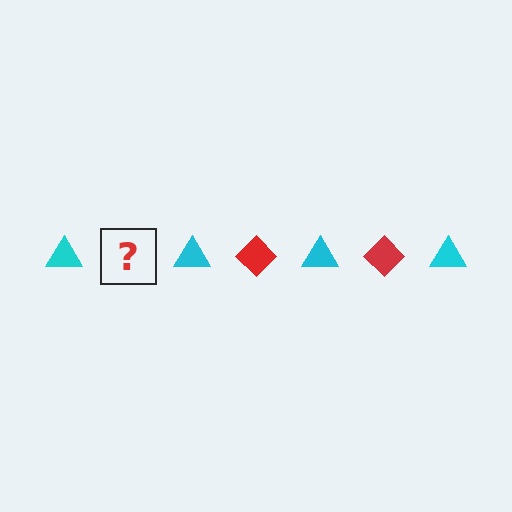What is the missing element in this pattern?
The missing element is a red diamond.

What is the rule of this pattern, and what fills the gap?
The rule is that the pattern alternates between cyan triangle and red diamond. The gap should be filled with a red diamond.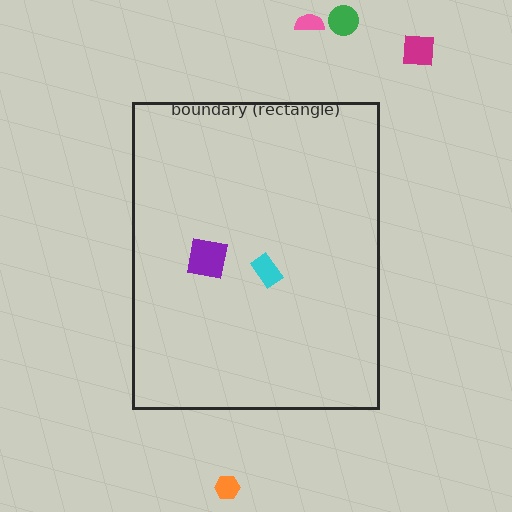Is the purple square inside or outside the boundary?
Inside.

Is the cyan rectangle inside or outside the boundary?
Inside.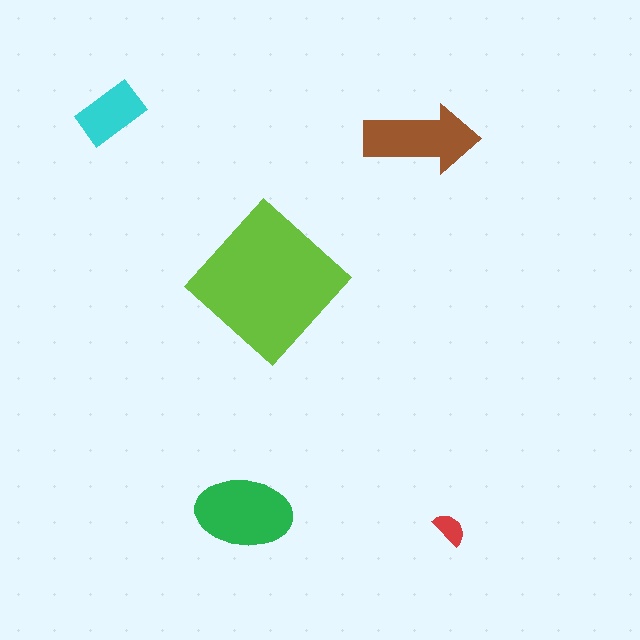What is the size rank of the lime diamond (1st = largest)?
1st.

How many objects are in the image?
There are 5 objects in the image.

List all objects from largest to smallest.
The lime diamond, the green ellipse, the brown arrow, the cyan rectangle, the red semicircle.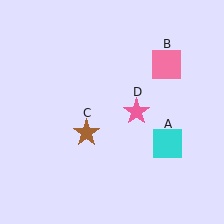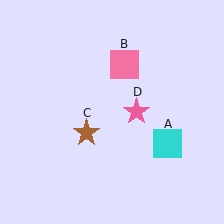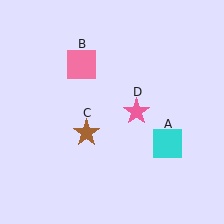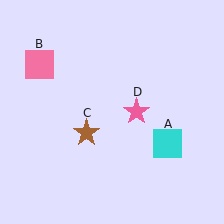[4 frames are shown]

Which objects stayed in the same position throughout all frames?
Cyan square (object A) and brown star (object C) and pink star (object D) remained stationary.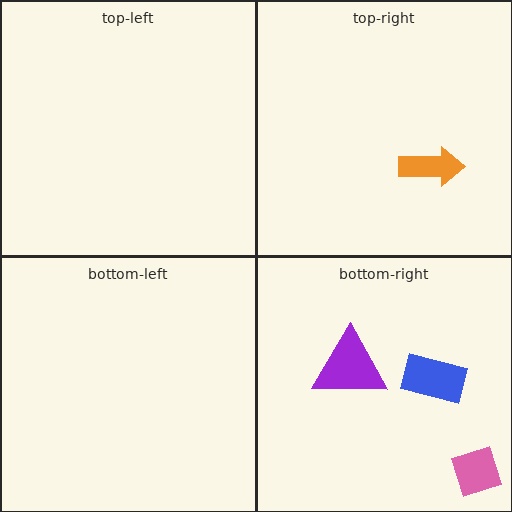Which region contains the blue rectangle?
The bottom-right region.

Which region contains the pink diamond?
The bottom-right region.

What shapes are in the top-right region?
The orange arrow.